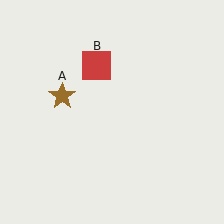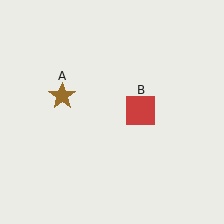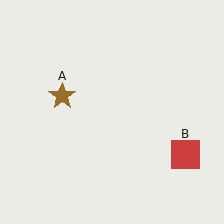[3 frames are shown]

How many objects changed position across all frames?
1 object changed position: red square (object B).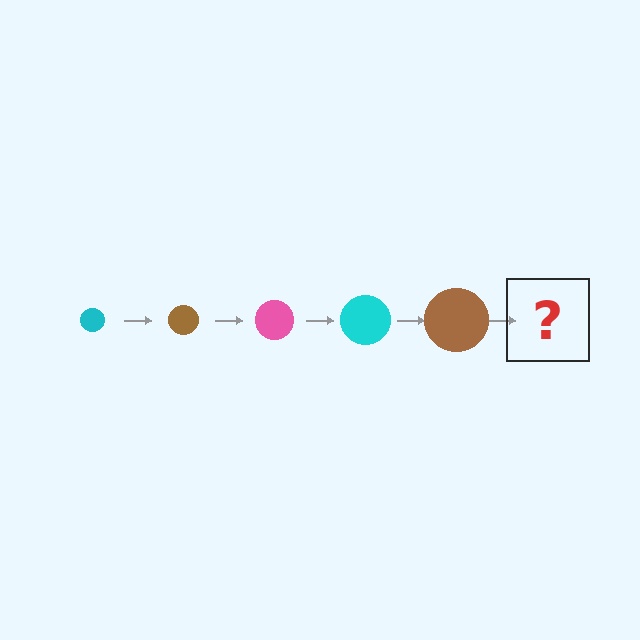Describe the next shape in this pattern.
It should be a pink circle, larger than the previous one.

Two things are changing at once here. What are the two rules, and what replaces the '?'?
The two rules are that the circle grows larger each step and the color cycles through cyan, brown, and pink. The '?' should be a pink circle, larger than the previous one.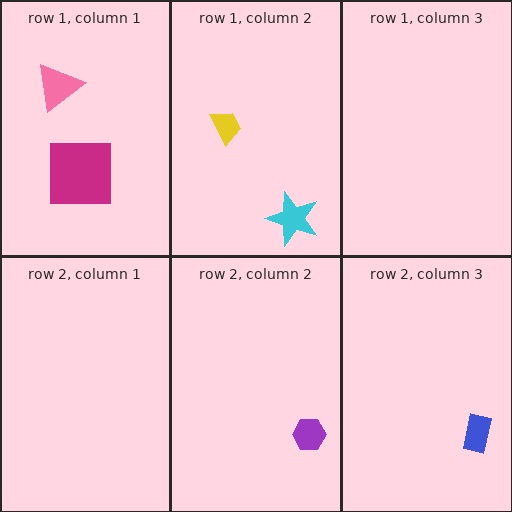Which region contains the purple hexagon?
The row 2, column 2 region.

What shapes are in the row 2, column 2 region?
The purple hexagon.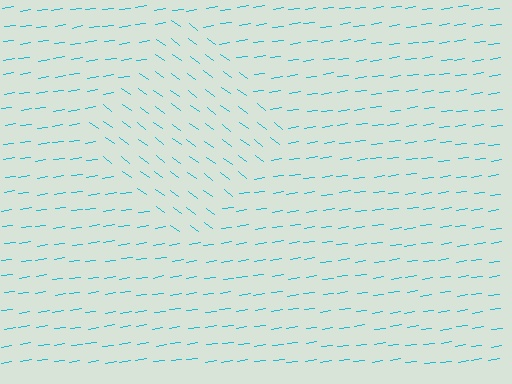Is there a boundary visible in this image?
Yes, there is a texture boundary formed by a change in line orientation.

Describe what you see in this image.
The image is filled with small cyan line segments. A diamond region in the image has lines oriented differently from the surrounding lines, creating a visible texture boundary.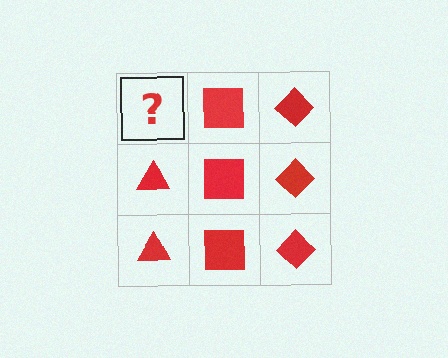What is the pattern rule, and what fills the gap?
The rule is that each column has a consistent shape. The gap should be filled with a red triangle.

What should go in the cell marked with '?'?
The missing cell should contain a red triangle.